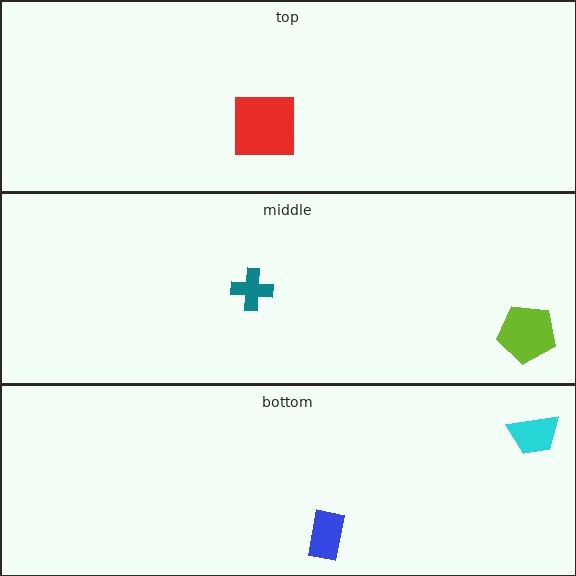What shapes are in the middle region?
The teal cross, the lime pentagon.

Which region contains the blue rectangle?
The bottom region.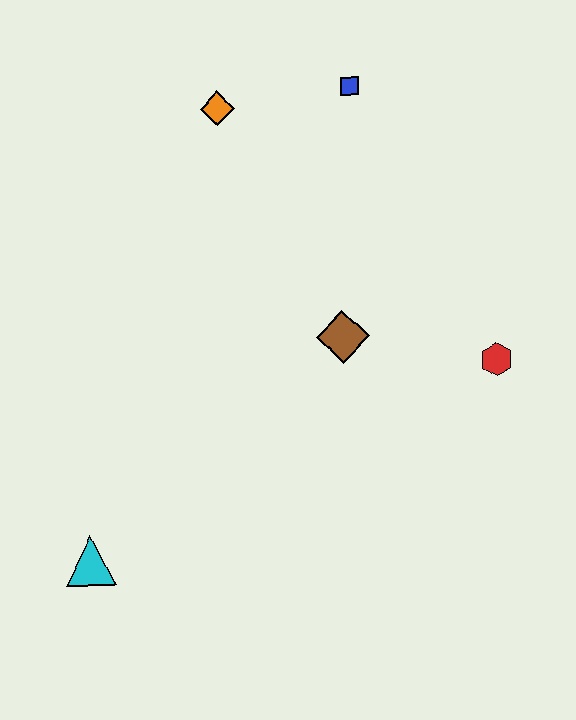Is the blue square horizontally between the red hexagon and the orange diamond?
Yes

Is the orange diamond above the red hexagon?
Yes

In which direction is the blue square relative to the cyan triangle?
The blue square is above the cyan triangle.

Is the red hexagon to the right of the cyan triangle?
Yes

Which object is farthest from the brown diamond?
The cyan triangle is farthest from the brown diamond.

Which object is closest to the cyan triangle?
The brown diamond is closest to the cyan triangle.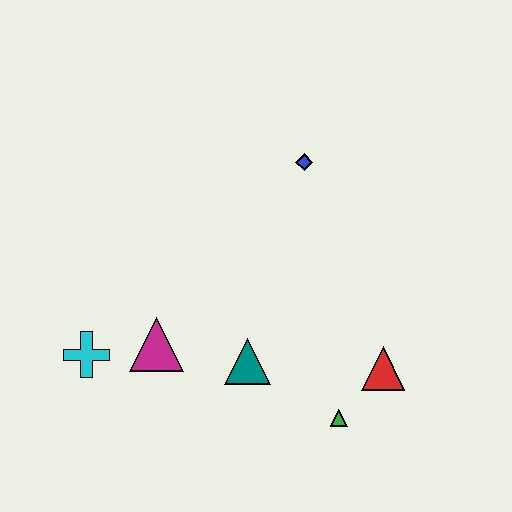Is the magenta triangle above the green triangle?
Yes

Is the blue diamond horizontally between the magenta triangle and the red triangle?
Yes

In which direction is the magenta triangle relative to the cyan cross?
The magenta triangle is to the right of the cyan cross.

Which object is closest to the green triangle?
The red triangle is closest to the green triangle.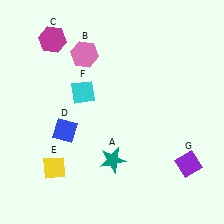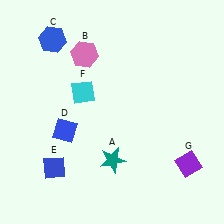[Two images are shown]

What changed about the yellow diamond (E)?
In Image 1, E is yellow. In Image 2, it changed to blue.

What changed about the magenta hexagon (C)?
In Image 1, C is magenta. In Image 2, it changed to blue.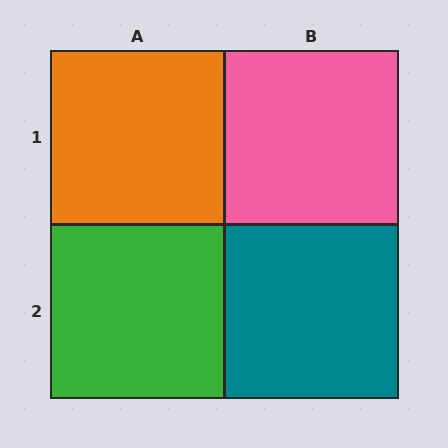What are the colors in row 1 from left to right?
Orange, pink.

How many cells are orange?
1 cell is orange.